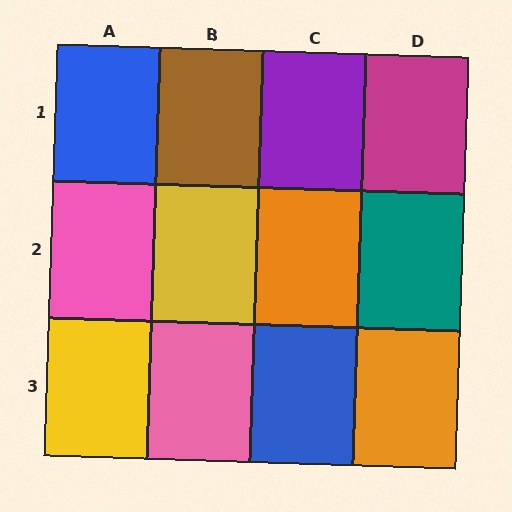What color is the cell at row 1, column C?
Purple.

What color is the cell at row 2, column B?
Yellow.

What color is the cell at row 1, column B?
Brown.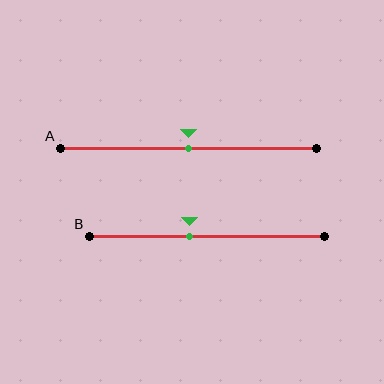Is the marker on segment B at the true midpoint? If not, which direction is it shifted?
No, the marker on segment B is shifted to the left by about 7% of the segment length.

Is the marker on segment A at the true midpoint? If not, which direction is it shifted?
Yes, the marker on segment A is at the true midpoint.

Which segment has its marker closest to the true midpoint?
Segment A has its marker closest to the true midpoint.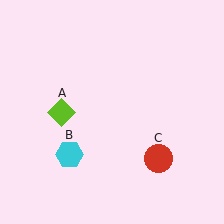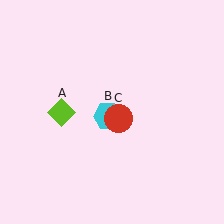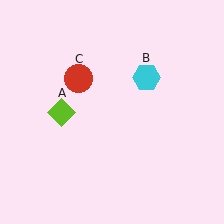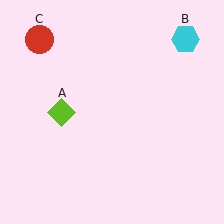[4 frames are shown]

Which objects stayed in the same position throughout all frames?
Lime diamond (object A) remained stationary.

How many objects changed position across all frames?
2 objects changed position: cyan hexagon (object B), red circle (object C).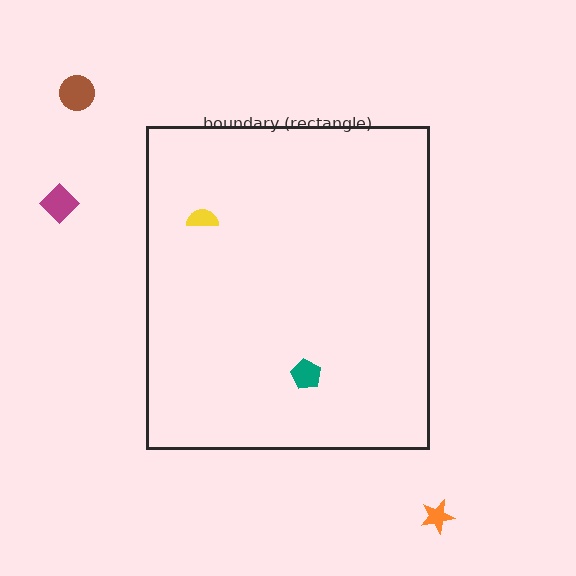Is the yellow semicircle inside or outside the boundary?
Inside.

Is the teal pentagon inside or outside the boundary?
Inside.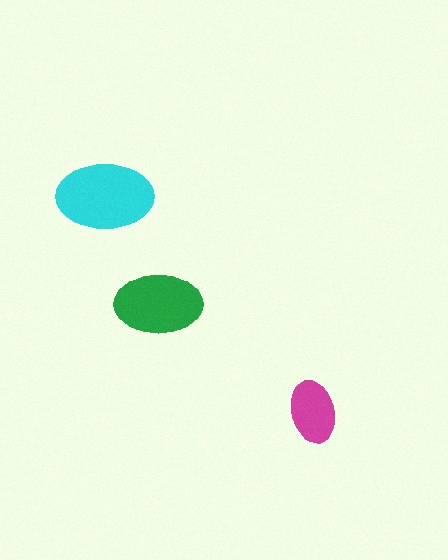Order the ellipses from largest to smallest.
the cyan one, the green one, the magenta one.